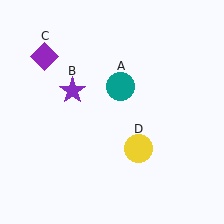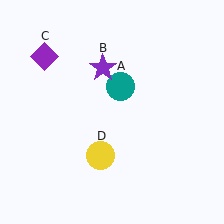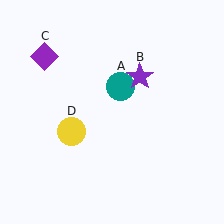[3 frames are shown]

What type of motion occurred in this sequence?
The purple star (object B), yellow circle (object D) rotated clockwise around the center of the scene.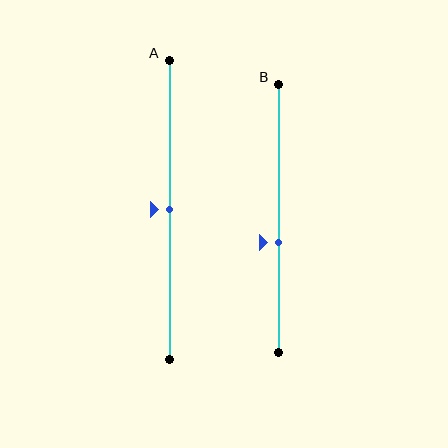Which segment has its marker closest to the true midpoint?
Segment A has its marker closest to the true midpoint.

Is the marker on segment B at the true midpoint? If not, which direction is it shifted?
No, the marker on segment B is shifted downward by about 9% of the segment length.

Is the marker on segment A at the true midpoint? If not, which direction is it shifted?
Yes, the marker on segment A is at the true midpoint.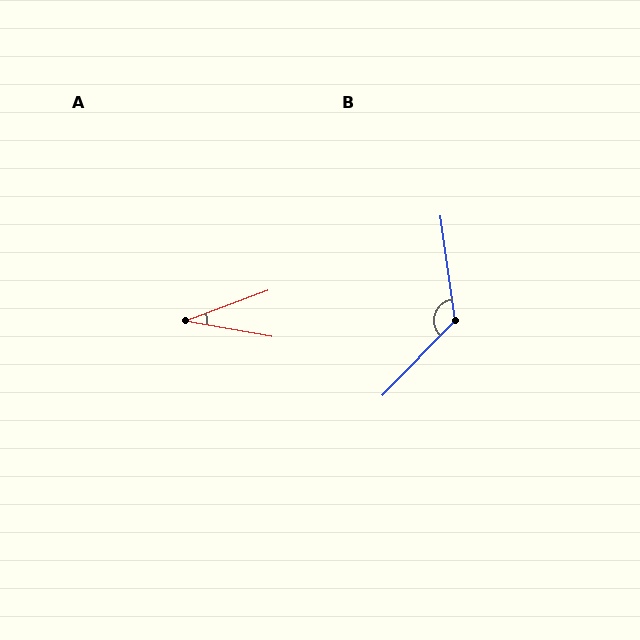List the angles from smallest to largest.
A (30°), B (128°).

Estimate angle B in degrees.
Approximately 128 degrees.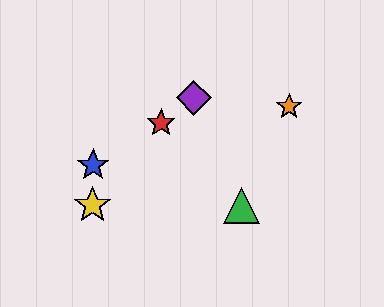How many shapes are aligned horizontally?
2 shapes (the green triangle, the yellow star) are aligned horizontally.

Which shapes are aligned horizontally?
The green triangle, the yellow star are aligned horizontally.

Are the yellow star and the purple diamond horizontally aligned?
No, the yellow star is at y≈205 and the purple diamond is at y≈98.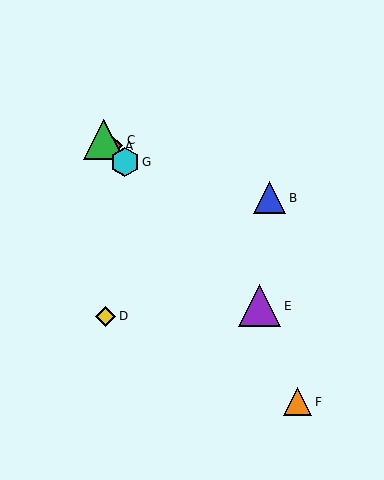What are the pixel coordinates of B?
Object B is at (270, 198).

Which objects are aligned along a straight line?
Objects A, C, E, G are aligned along a straight line.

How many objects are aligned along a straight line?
4 objects (A, C, E, G) are aligned along a straight line.